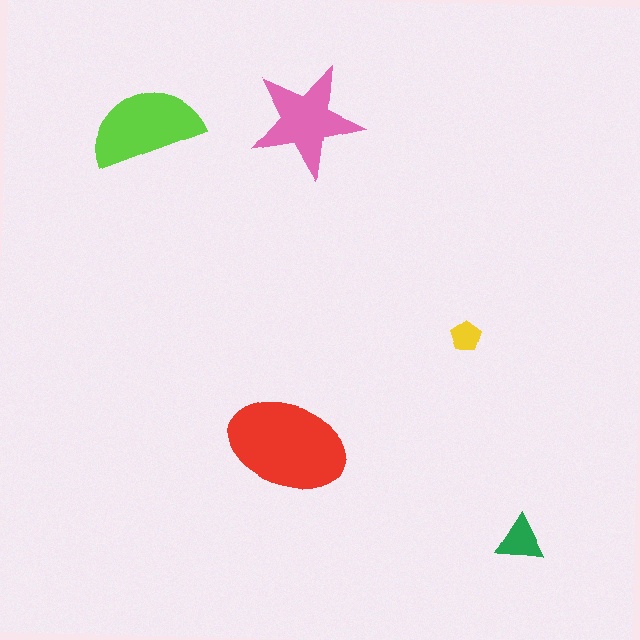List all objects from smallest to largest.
The yellow pentagon, the green triangle, the pink star, the lime semicircle, the red ellipse.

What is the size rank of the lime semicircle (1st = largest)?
2nd.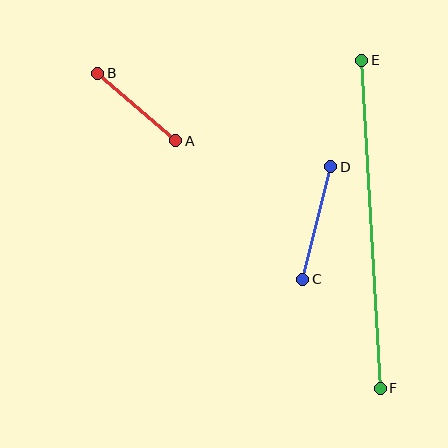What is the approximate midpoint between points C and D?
The midpoint is at approximately (317, 223) pixels.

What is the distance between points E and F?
The distance is approximately 329 pixels.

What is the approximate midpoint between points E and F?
The midpoint is at approximately (371, 224) pixels.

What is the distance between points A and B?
The distance is approximately 103 pixels.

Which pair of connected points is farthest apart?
Points E and F are farthest apart.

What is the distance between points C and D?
The distance is approximately 116 pixels.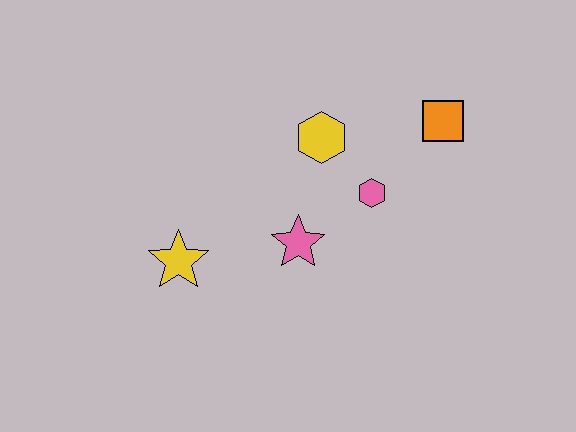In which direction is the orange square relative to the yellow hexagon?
The orange square is to the right of the yellow hexagon.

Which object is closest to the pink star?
The pink hexagon is closest to the pink star.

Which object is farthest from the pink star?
The orange square is farthest from the pink star.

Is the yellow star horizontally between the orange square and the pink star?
No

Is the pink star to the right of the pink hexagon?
No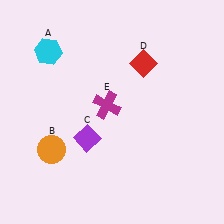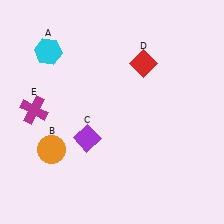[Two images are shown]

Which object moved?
The magenta cross (E) moved left.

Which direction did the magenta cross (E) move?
The magenta cross (E) moved left.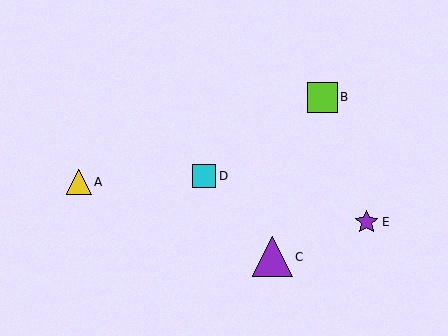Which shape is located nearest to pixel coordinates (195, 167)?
The cyan square (labeled D) at (204, 176) is nearest to that location.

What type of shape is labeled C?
Shape C is a purple triangle.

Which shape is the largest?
The purple triangle (labeled C) is the largest.